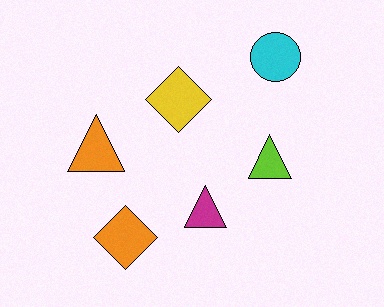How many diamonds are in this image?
There are 2 diamonds.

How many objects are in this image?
There are 6 objects.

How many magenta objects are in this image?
There is 1 magenta object.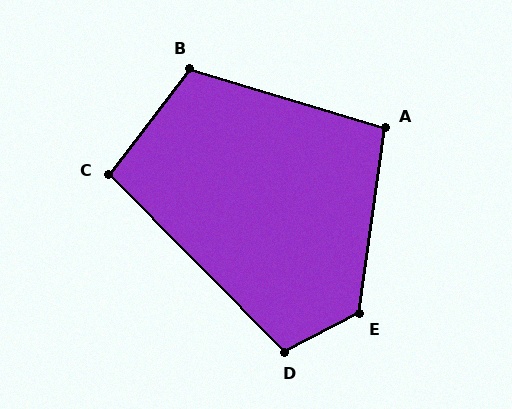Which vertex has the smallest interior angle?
C, at approximately 98 degrees.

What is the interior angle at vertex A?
Approximately 99 degrees (obtuse).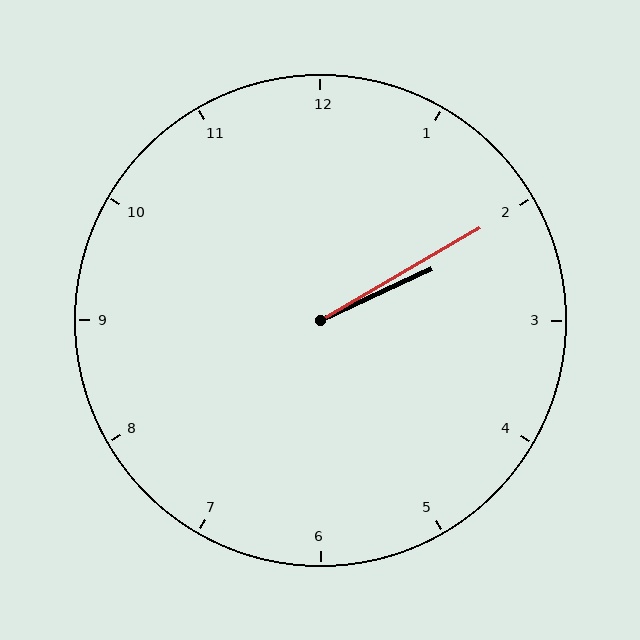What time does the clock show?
2:10.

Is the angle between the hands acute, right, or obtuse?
It is acute.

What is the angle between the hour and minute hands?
Approximately 5 degrees.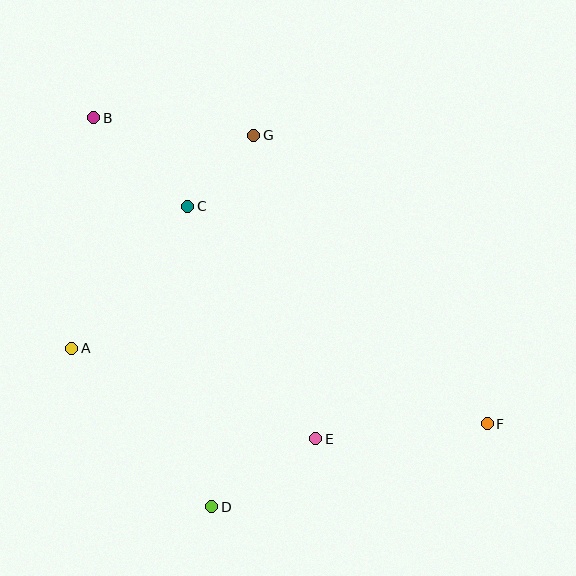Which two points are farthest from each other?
Points B and F are farthest from each other.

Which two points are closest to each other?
Points C and G are closest to each other.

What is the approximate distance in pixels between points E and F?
The distance between E and F is approximately 172 pixels.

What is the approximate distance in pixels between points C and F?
The distance between C and F is approximately 370 pixels.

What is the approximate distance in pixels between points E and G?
The distance between E and G is approximately 310 pixels.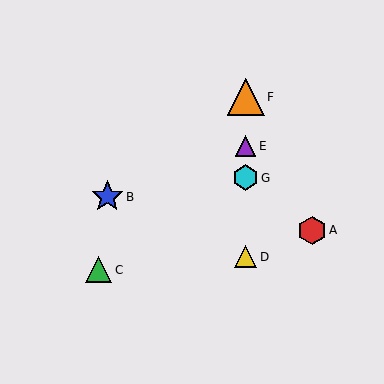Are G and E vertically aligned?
Yes, both are at x≈246.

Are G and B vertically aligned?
No, G is at x≈246 and B is at x≈107.